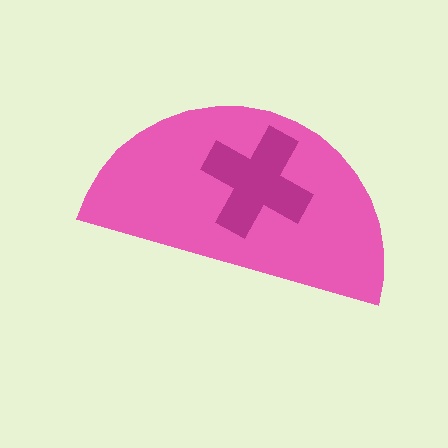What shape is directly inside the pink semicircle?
The magenta cross.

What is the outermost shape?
The pink semicircle.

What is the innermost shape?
The magenta cross.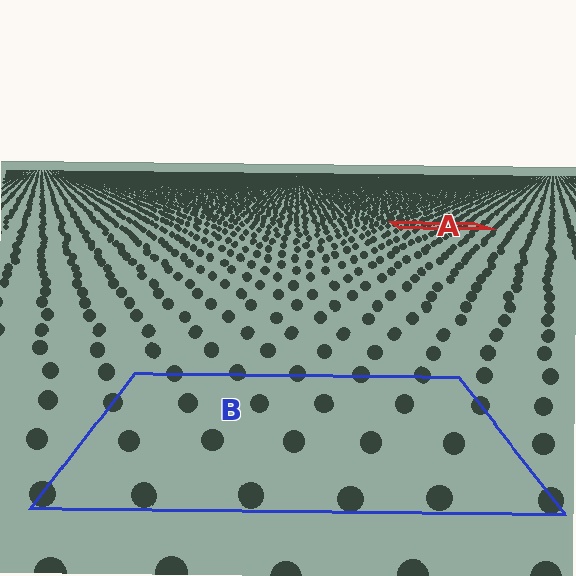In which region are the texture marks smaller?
The texture marks are smaller in region A, because it is farther away.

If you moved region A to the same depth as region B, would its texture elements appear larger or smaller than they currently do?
They would appear larger. At a closer depth, the same texture elements are projected at a bigger on-screen size.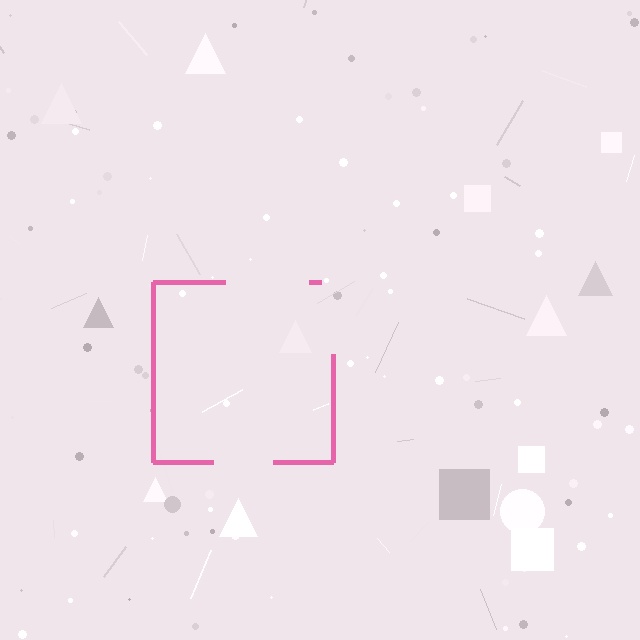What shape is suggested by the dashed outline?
The dashed outline suggests a square.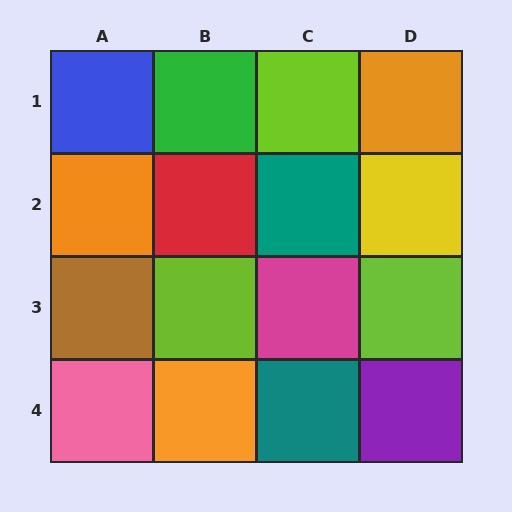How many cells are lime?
3 cells are lime.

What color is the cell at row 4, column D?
Purple.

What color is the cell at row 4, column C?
Teal.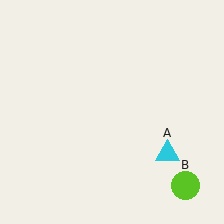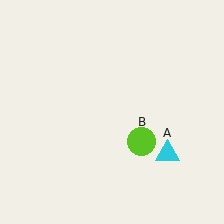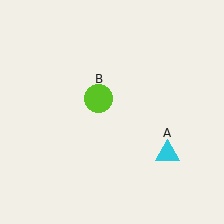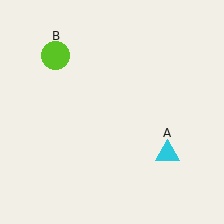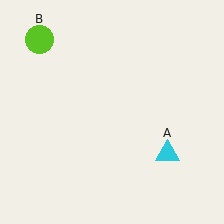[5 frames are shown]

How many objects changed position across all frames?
1 object changed position: lime circle (object B).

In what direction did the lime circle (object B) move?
The lime circle (object B) moved up and to the left.